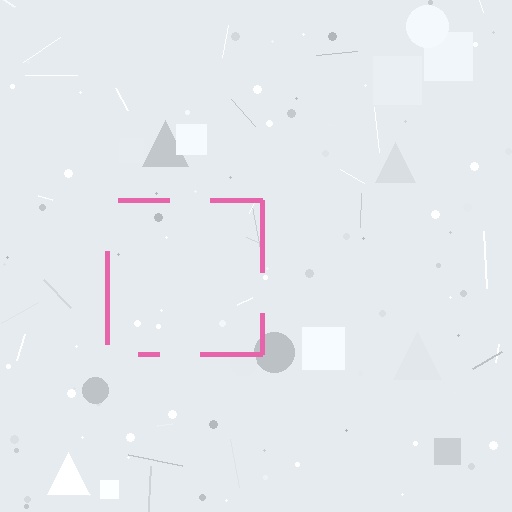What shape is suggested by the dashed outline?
The dashed outline suggests a square.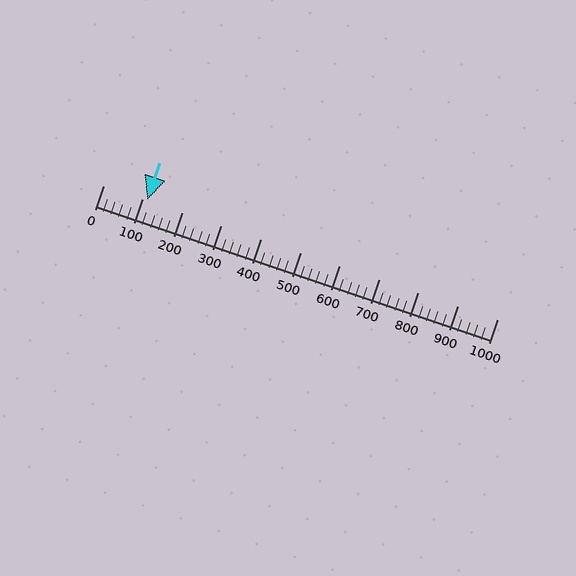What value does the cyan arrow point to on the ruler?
The cyan arrow points to approximately 111.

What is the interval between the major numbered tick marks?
The major tick marks are spaced 100 units apart.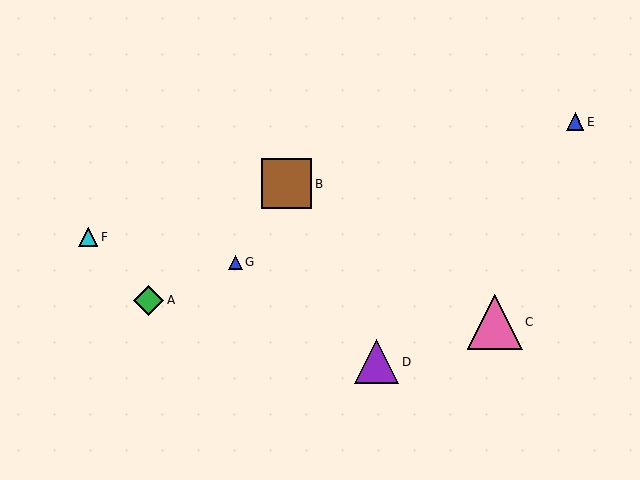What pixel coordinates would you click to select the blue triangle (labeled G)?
Click at (235, 262) to select the blue triangle G.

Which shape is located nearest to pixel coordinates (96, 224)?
The cyan triangle (labeled F) at (88, 237) is nearest to that location.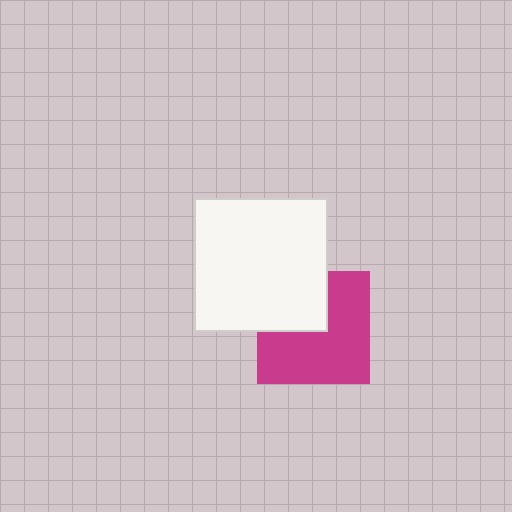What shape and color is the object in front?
The object in front is a white square.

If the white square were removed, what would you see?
You would see the complete magenta square.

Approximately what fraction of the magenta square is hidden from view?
Roughly 33% of the magenta square is hidden behind the white square.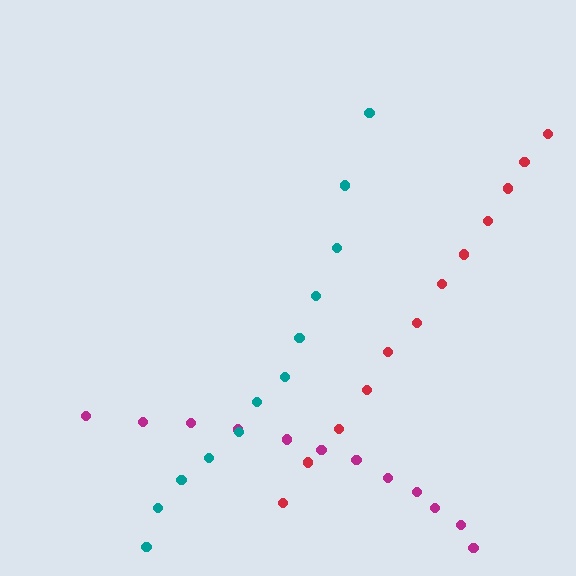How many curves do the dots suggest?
There are 3 distinct paths.